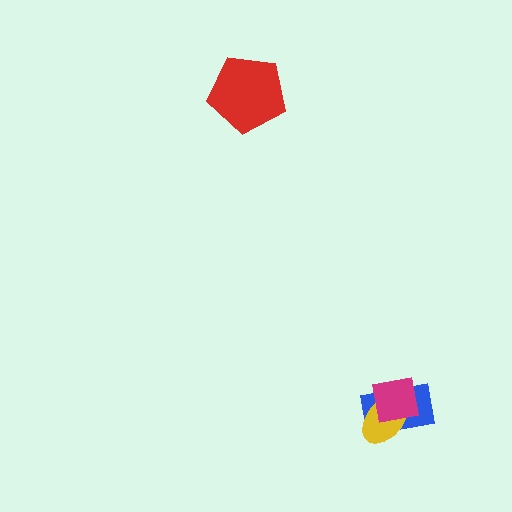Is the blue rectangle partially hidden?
Yes, it is partially covered by another shape.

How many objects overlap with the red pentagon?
0 objects overlap with the red pentagon.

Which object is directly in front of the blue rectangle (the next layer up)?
The yellow ellipse is directly in front of the blue rectangle.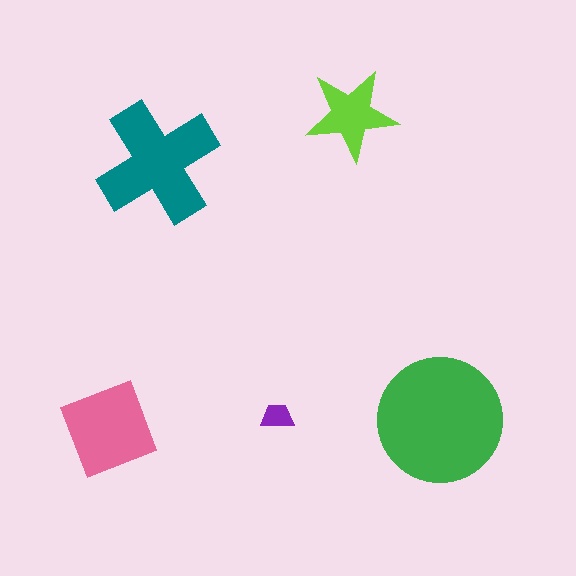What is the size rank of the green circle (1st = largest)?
1st.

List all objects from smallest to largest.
The purple trapezoid, the lime star, the pink diamond, the teal cross, the green circle.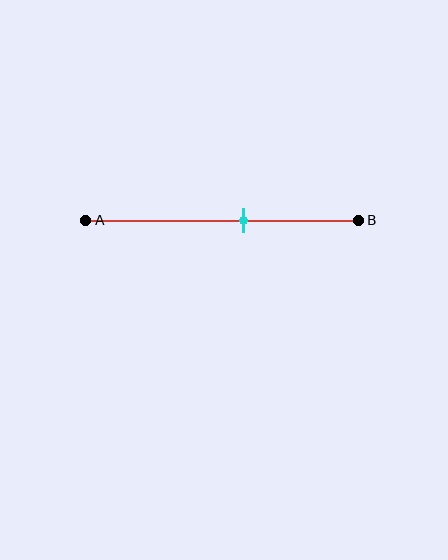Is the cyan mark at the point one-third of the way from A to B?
No, the mark is at about 60% from A, not at the 33% one-third point.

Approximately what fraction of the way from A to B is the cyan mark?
The cyan mark is approximately 60% of the way from A to B.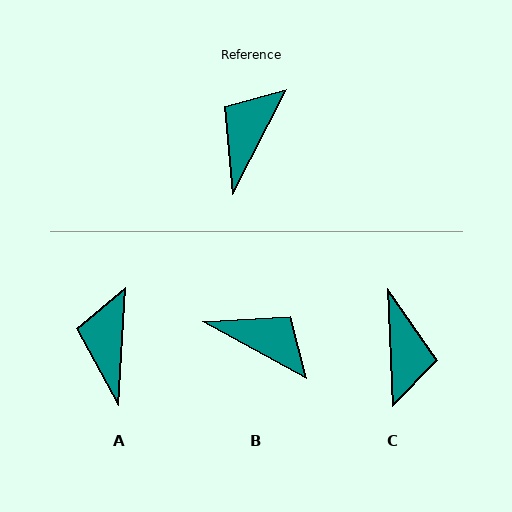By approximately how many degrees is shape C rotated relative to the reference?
Approximately 150 degrees clockwise.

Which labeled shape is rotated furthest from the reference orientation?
C, about 150 degrees away.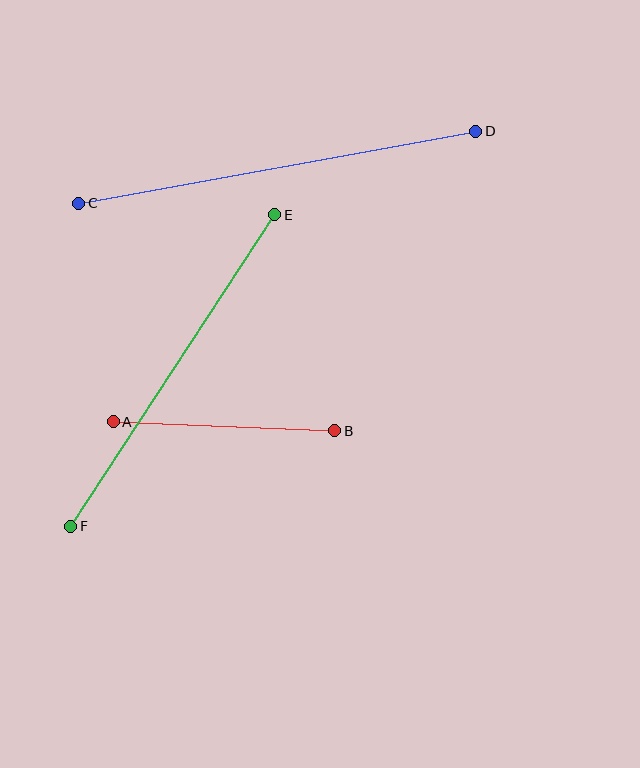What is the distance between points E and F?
The distance is approximately 372 pixels.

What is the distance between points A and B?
The distance is approximately 222 pixels.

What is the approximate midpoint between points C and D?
The midpoint is at approximately (277, 167) pixels.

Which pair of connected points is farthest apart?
Points C and D are farthest apart.